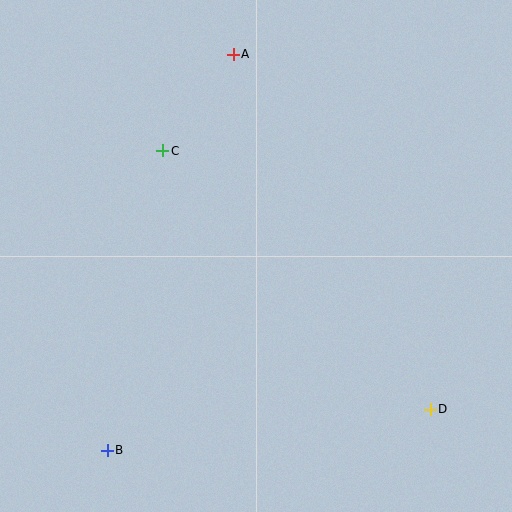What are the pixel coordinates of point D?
Point D is at (430, 409).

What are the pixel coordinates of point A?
Point A is at (233, 54).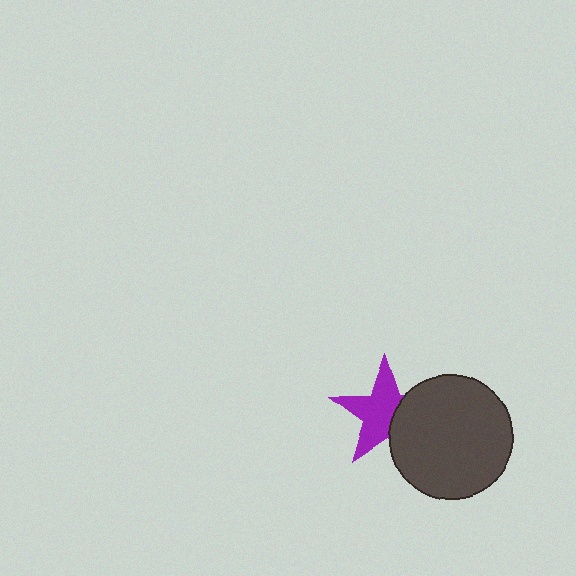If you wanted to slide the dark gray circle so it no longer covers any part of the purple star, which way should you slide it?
Slide it right — that is the most direct way to separate the two shapes.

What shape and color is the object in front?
The object in front is a dark gray circle.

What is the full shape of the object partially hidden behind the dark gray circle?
The partially hidden object is a purple star.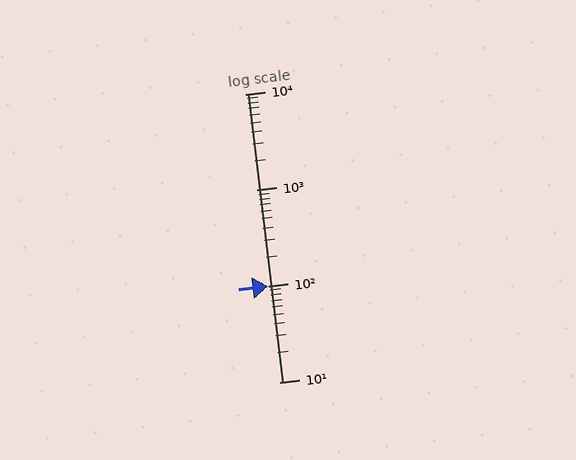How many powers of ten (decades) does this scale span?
The scale spans 3 decades, from 10 to 10000.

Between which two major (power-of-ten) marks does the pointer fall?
The pointer is between 100 and 1000.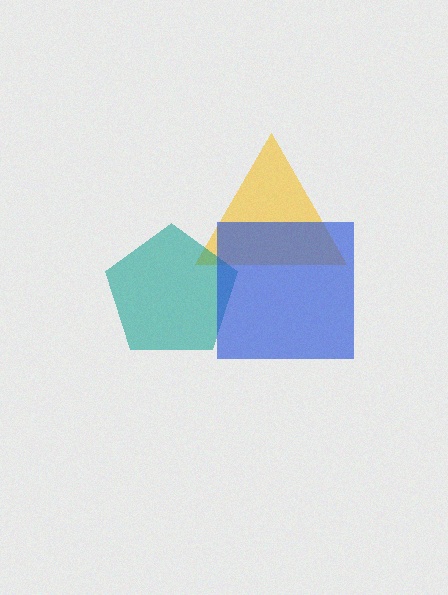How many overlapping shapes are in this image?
There are 3 overlapping shapes in the image.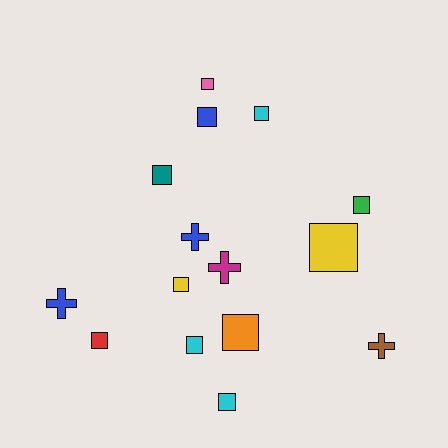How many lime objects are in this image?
There are no lime objects.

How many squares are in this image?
There are 11 squares.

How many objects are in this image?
There are 15 objects.